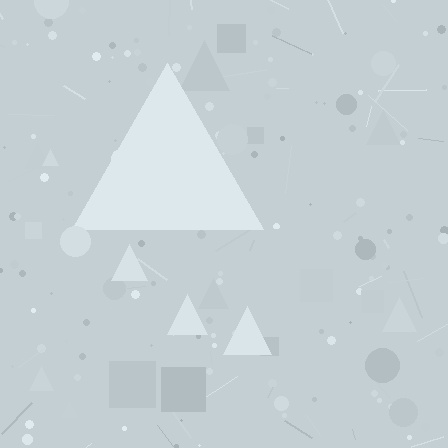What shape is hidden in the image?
A triangle is hidden in the image.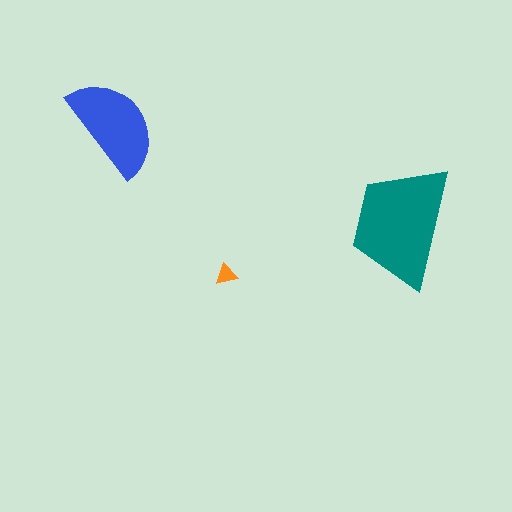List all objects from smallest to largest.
The orange triangle, the blue semicircle, the teal trapezoid.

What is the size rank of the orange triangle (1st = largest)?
3rd.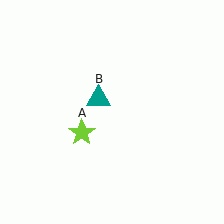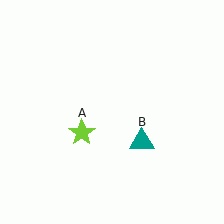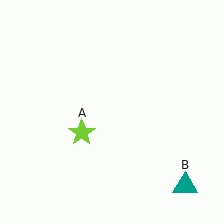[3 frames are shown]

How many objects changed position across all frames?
1 object changed position: teal triangle (object B).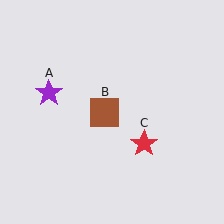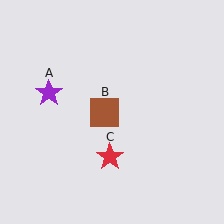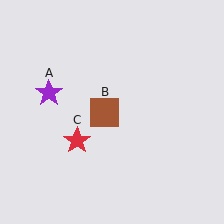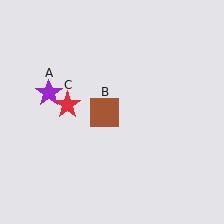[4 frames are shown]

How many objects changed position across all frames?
1 object changed position: red star (object C).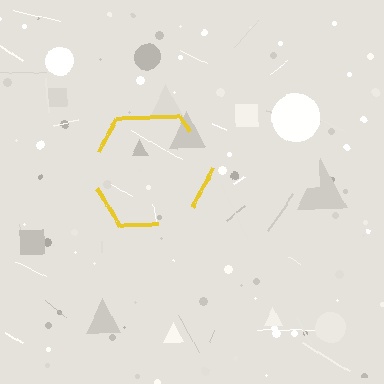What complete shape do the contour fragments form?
The contour fragments form a hexagon.